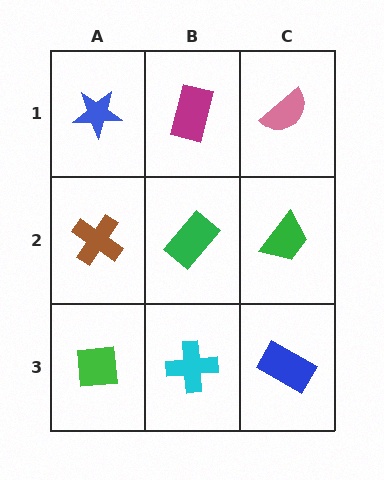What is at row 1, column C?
A pink semicircle.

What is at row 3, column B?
A cyan cross.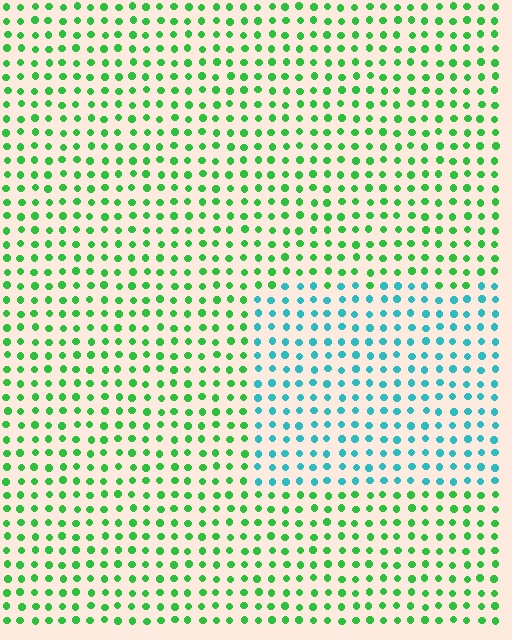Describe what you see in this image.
The image is filled with small green elements in a uniform arrangement. A rectangle-shaped region is visible where the elements are tinted to a slightly different hue, forming a subtle color boundary.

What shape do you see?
I see a rectangle.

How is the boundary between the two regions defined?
The boundary is defined purely by a slight shift in hue (about 56 degrees). Spacing, size, and orientation are identical on both sides.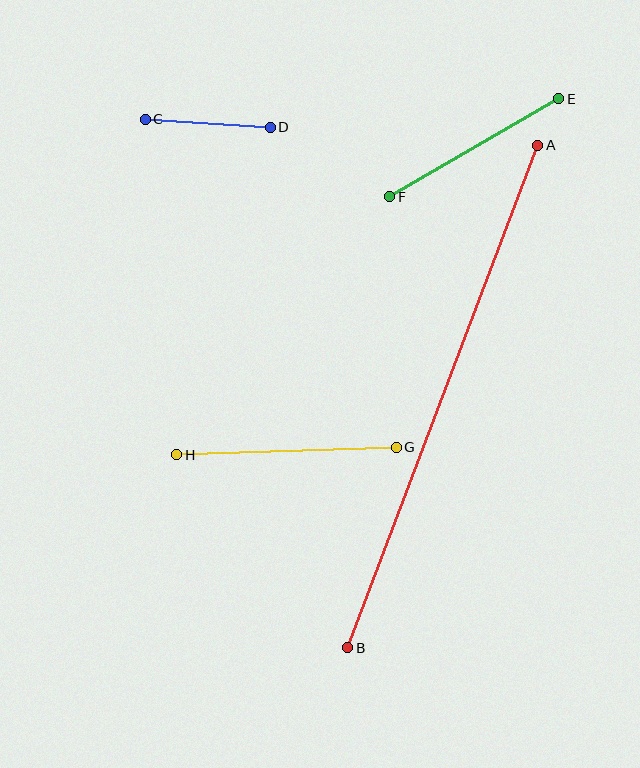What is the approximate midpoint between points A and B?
The midpoint is at approximately (443, 397) pixels.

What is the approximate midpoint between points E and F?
The midpoint is at approximately (474, 148) pixels.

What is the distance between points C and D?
The distance is approximately 125 pixels.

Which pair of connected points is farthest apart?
Points A and B are farthest apart.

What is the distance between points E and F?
The distance is approximately 195 pixels.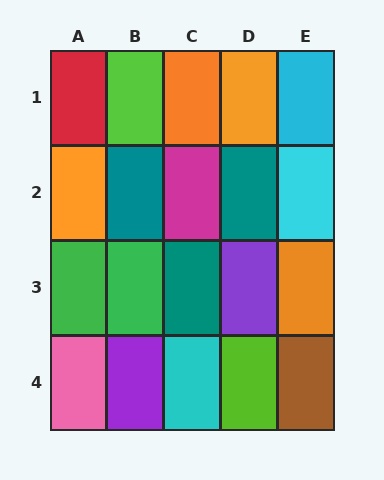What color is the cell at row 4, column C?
Cyan.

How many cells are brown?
1 cell is brown.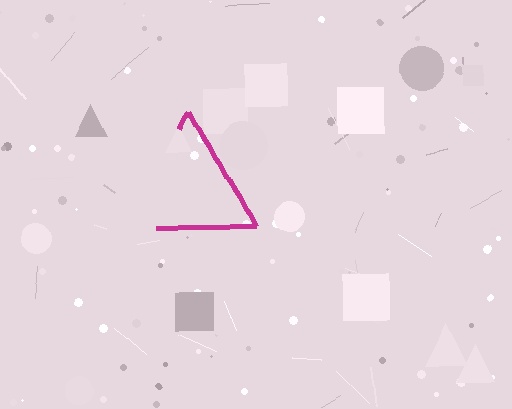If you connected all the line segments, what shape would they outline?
They would outline a triangle.